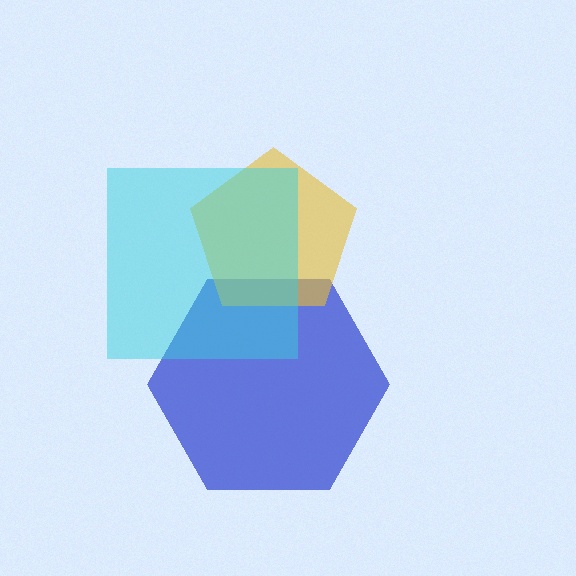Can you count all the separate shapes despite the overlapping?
Yes, there are 3 separate shapes.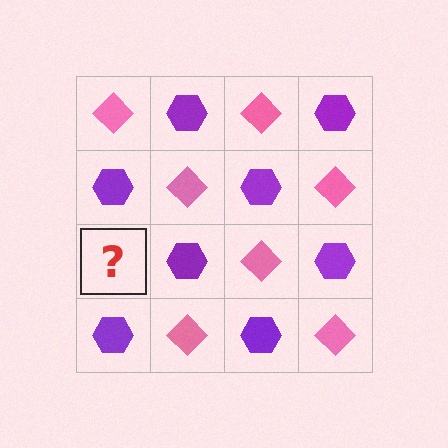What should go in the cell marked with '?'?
The missing cell should contain a pink diamond.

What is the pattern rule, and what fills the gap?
The rule is that it alternates pink diamond and purple hexagon in a checkerboard pattern. The gap should be filled with a pink diamond.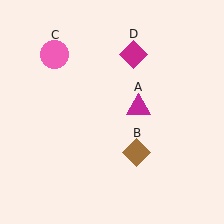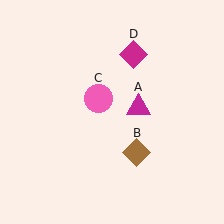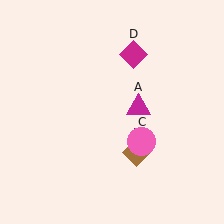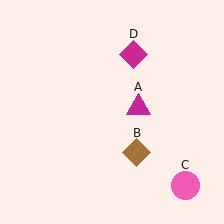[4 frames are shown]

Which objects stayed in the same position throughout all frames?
Magenta triangle (object A) and brown diamond (object B) and magenta diamond (object D) remained stationary.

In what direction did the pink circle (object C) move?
The pink circle (object C) moved down and to the right.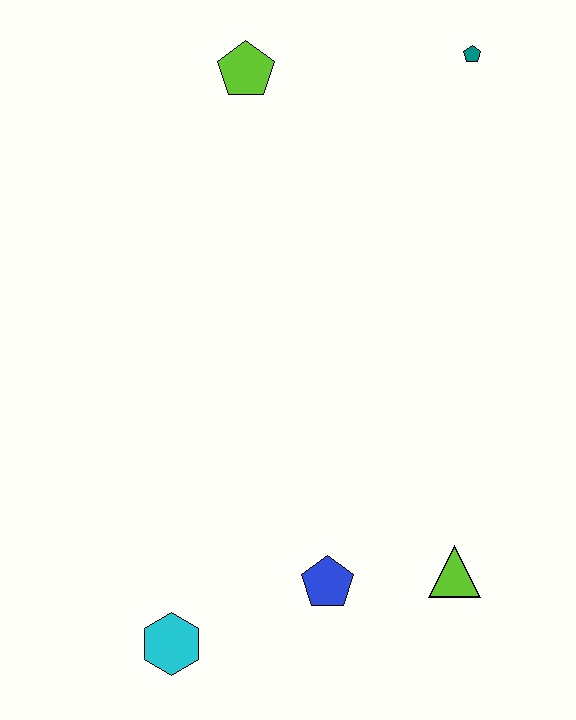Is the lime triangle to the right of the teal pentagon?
No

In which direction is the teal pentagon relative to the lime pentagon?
The teal pentagon is to the right of the lime pentagon.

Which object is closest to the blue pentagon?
The lime triangle is closest to the blue pentagon.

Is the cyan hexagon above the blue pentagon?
No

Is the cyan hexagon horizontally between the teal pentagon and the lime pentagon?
No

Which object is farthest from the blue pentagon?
The teal pentagon is farthest from the blue pentagon.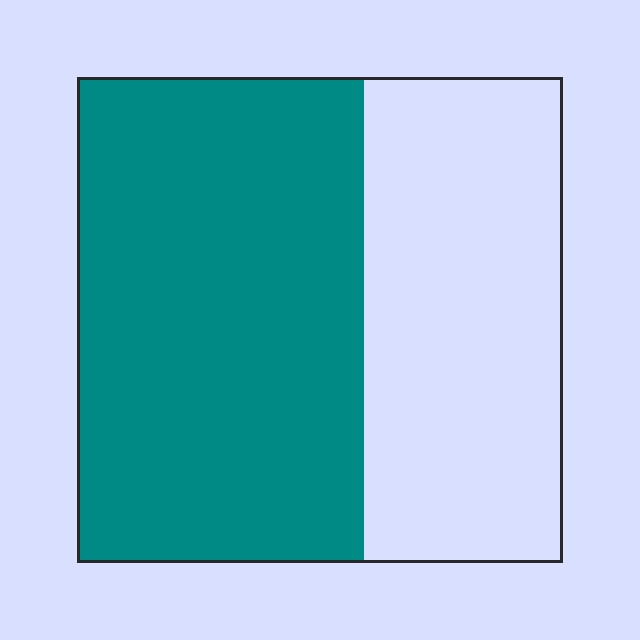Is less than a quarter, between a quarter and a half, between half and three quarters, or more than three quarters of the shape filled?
Between half and three quarters.